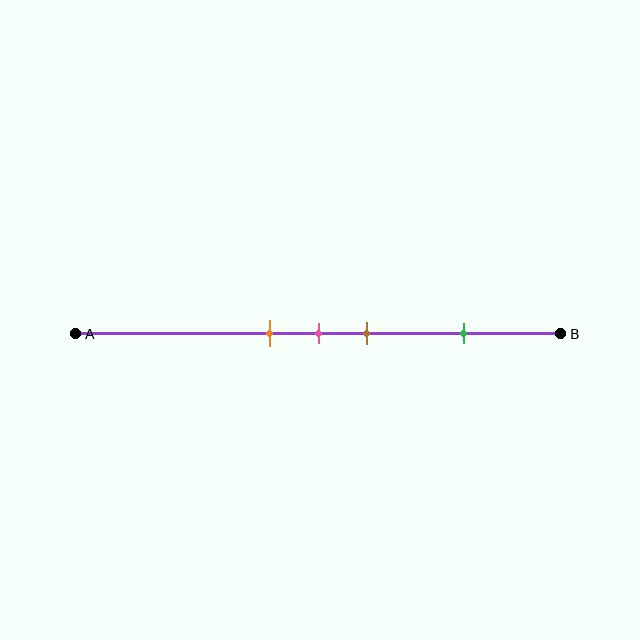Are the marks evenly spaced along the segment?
No, the marks are not evenly spaced.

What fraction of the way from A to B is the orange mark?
The orange mark is approximately 40% (0.4) of the way from A to B.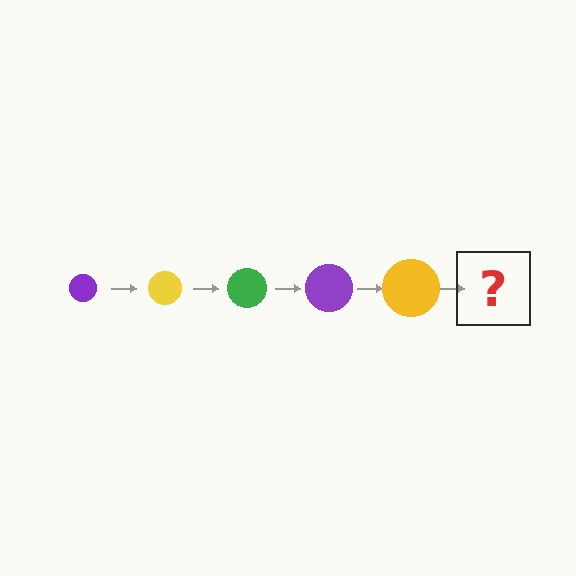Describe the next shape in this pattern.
It should be a green circle, larger than the previous one.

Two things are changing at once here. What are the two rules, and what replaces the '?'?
The two rules are that the circle grows larger each step and the color cycles through purple, yellow, and green. The '?' should be a green circle, larger than the previous one.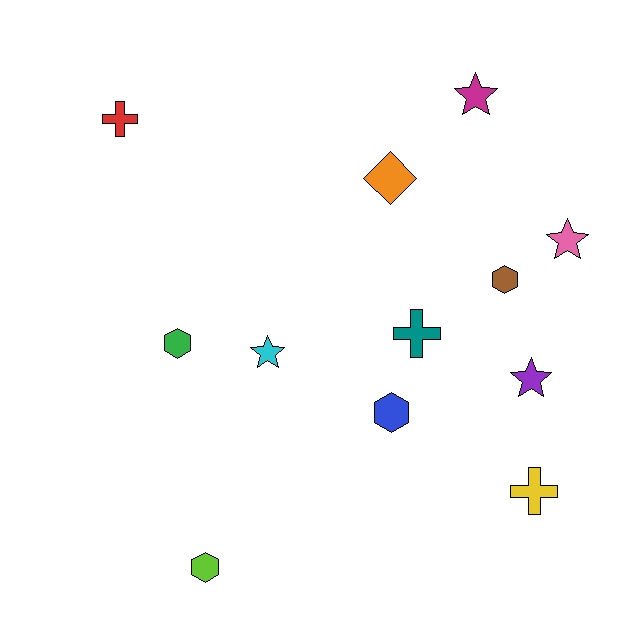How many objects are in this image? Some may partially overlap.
There are 12 objects.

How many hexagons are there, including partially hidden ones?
There are 4 hexagons.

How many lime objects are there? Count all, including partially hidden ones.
There is 1 lime object.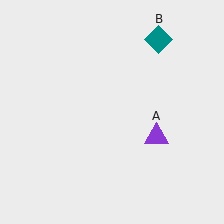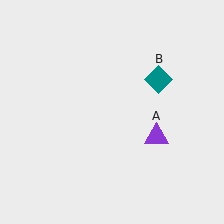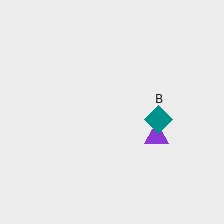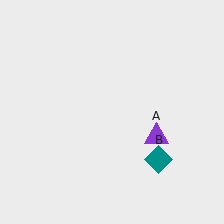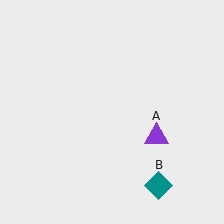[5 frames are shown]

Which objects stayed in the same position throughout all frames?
Purple triangle (object A) remained stationary.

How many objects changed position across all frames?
1 object changed position: teal diamond (object B).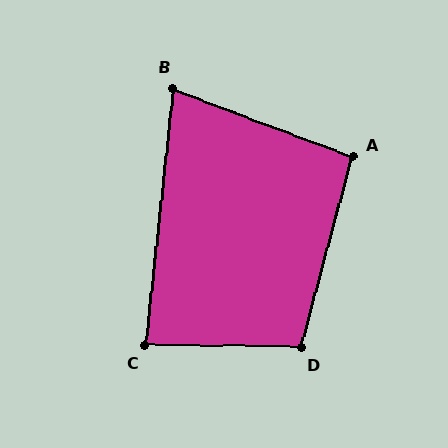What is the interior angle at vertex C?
Approximately 84 degrees (acute).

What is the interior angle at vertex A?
Approximately 96 degrees (obtuse).